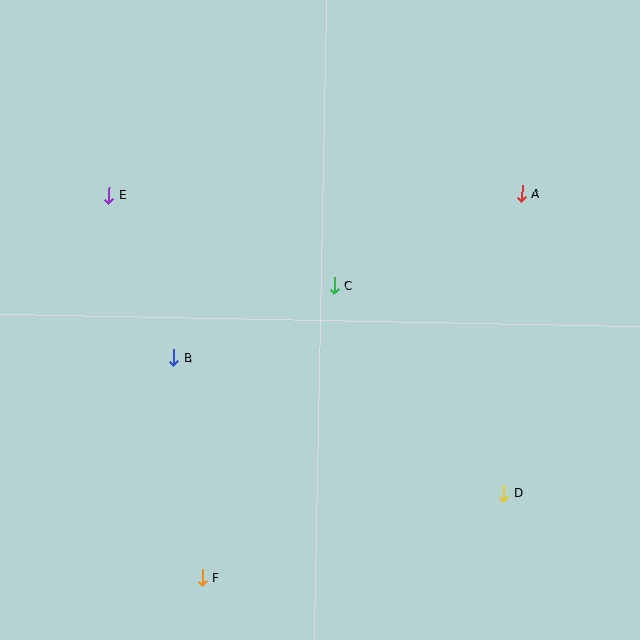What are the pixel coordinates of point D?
Point D is at (503, 493).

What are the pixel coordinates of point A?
Point A is at (522, 194).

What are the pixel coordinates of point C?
Point C is at (334, 286).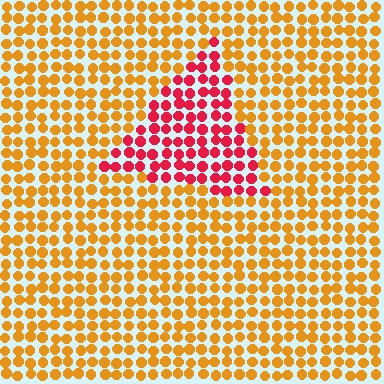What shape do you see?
I see a triangle.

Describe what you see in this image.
The image is filled with small orange elements in a uniform arrangement. A triangle-shaped region is visible where the elements are tinted to a slightly different hue, forming a subtle color boundary.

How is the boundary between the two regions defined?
The boundary is defined purely by a slight shift in hue (about 48 degrees). Spacing, size, and orientation are identical on both sides.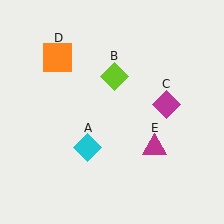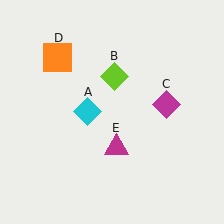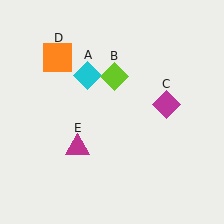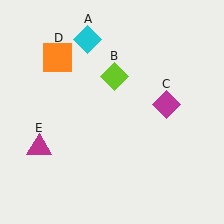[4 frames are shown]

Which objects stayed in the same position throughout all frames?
Lime diamond (object B) and magenta diamond (object C) and orange square (object D) remained stationary.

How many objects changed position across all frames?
2 objects changed position: cyan diamond (object A), magenta triangle (object E).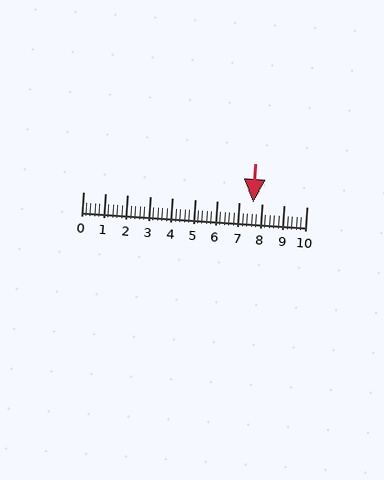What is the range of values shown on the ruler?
The ruler shows values from 0 to 10.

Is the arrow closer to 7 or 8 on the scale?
The arrow is closer to 8.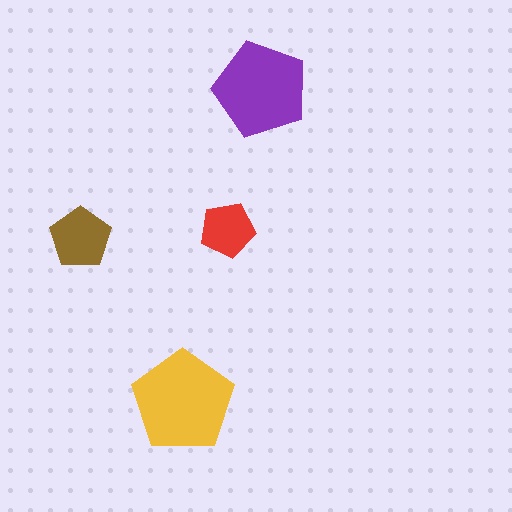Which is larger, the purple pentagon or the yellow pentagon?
The yellow one.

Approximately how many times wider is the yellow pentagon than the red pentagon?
About 2 times wider.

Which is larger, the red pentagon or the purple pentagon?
The purple one.